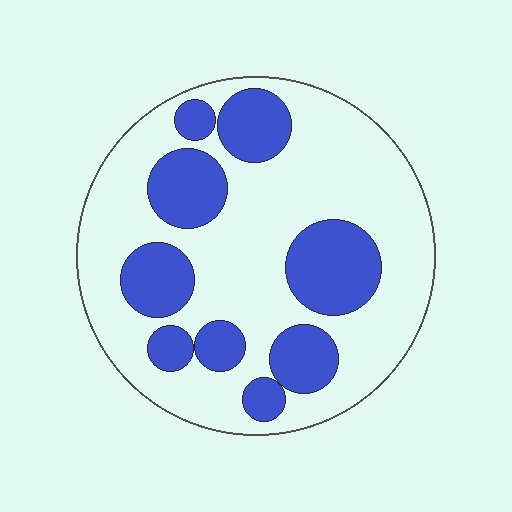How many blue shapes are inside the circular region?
9.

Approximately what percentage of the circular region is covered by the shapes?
Approximately 30%.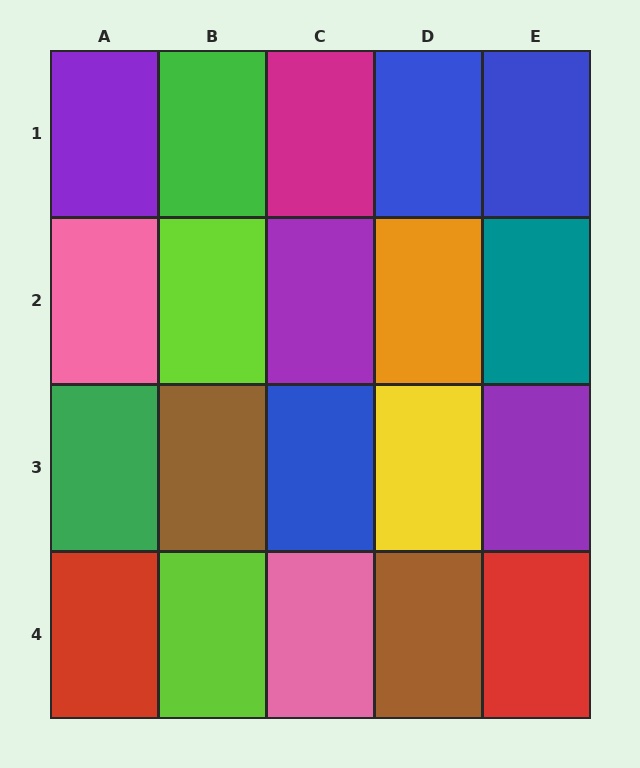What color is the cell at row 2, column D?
Orange.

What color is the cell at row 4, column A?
Red.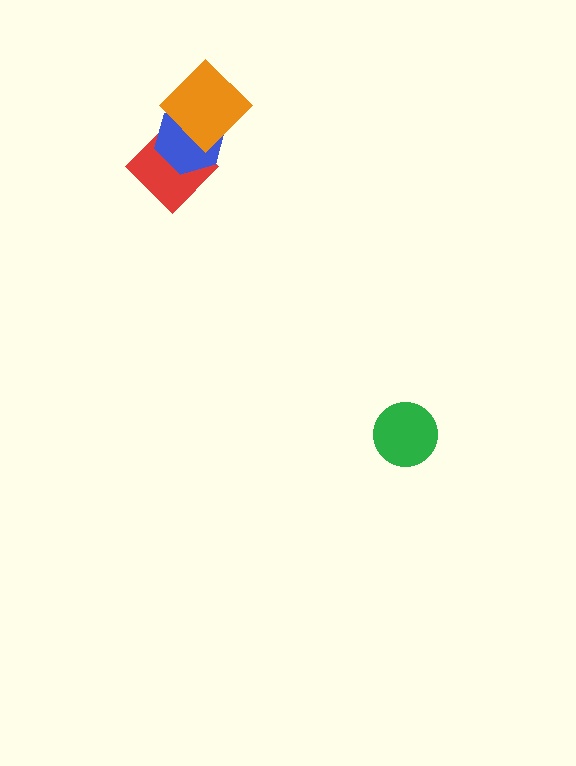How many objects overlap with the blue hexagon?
2 objects overlap with the blue hexagon.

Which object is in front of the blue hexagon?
The orange diamond is in front of the blue hexagon.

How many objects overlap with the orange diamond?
2 objects overlap with the orange diamond.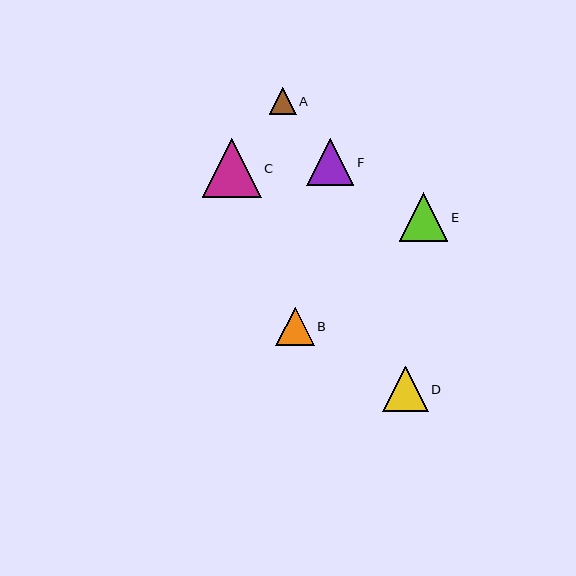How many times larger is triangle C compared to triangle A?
Triangle C is approximately 2.2 times the size of triangle A.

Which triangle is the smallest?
Triangle A is the smallest with a size of approximately 27 pixels.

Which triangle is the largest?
Triangle C is the largest with a size of approximately 59 pixels.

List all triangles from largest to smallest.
From largest to smallest: C, E, F, D, B, A.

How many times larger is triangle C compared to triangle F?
Triangle C is approximately 1.2 times the size of triangle F.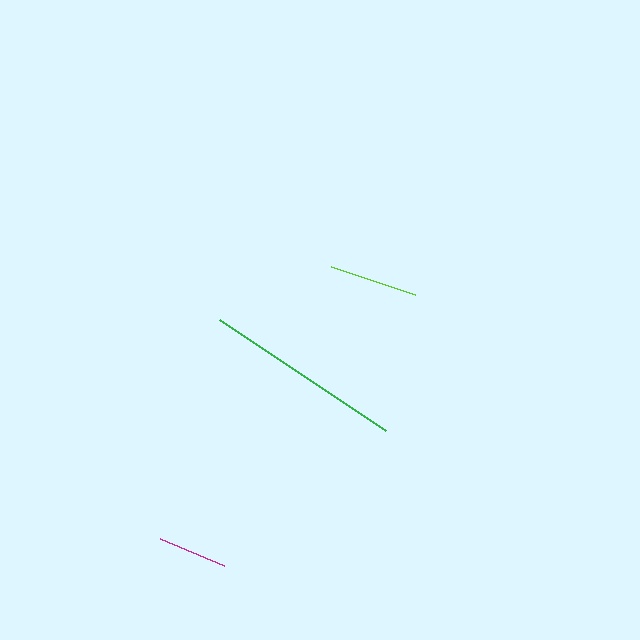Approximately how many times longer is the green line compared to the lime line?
The green line is approximately 2.3 times the length of the lime line.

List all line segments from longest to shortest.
From longest to shortest: green, lime, magenta.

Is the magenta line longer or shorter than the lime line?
The lime line is longer than the magenta line.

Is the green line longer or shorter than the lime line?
The green line is longer than the lime line.